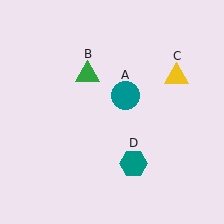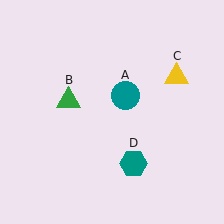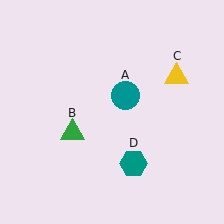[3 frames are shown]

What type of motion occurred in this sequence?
The green triangle (object B) rotated counterclockwise around the center of the scene.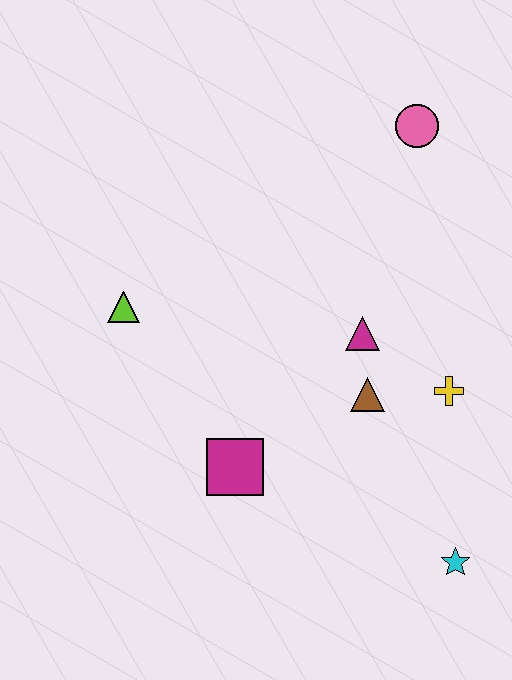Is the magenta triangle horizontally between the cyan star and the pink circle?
No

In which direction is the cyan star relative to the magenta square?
The cyan star is to the right of the magenta square.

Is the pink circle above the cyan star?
Yes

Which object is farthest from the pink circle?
The cyan star is farthest from the pink circle.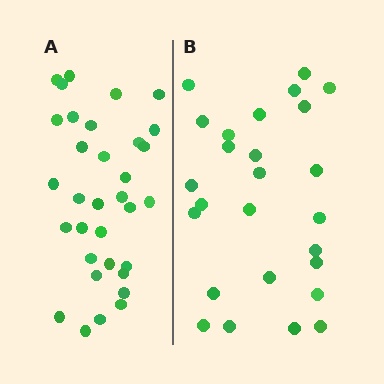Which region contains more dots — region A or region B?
Region A (the left region) has more dots.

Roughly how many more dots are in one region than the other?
Region A has roughly 8 or so more dots than region B.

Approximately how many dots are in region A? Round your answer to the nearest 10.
About 30 dots. (The exact count is 33, which rounds to 30.)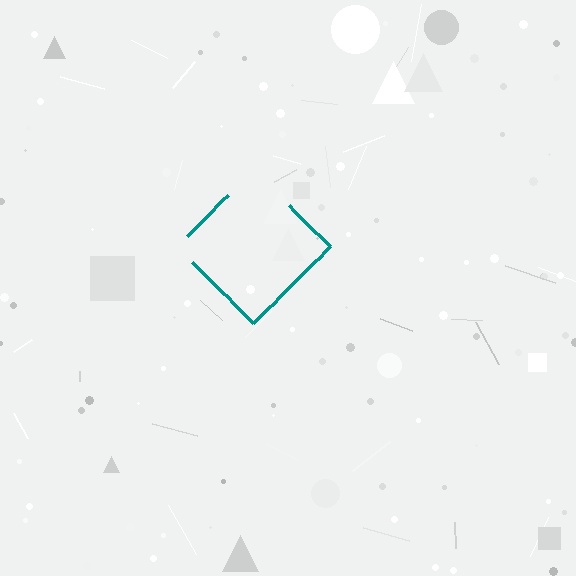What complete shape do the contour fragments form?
The contour fragments form a diamond.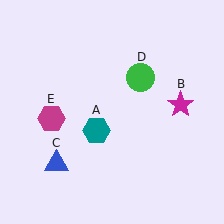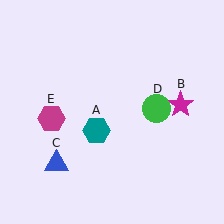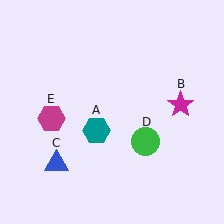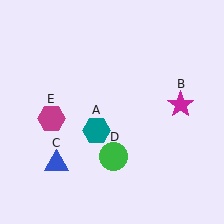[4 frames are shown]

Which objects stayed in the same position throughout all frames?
Teal hexagon (object A) and magenta star (object B) and blue triangle (object C) and magenta hexagon (object E) remained stationary.